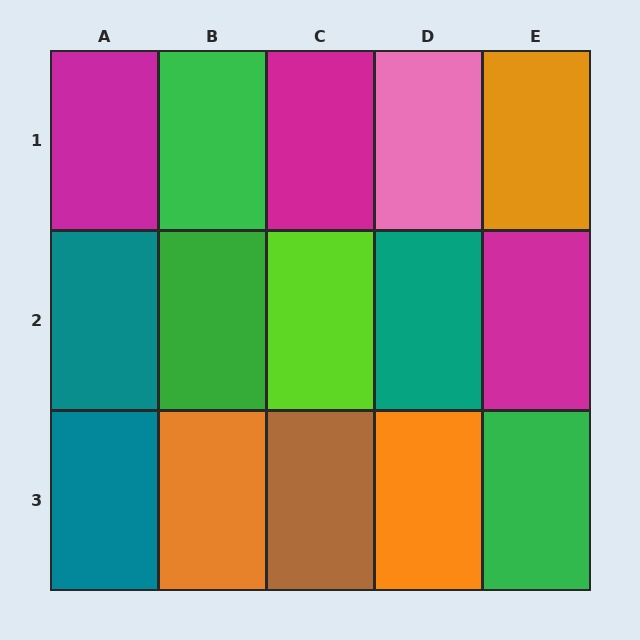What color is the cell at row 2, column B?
Green.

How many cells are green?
3 cells are green.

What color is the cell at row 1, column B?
Green.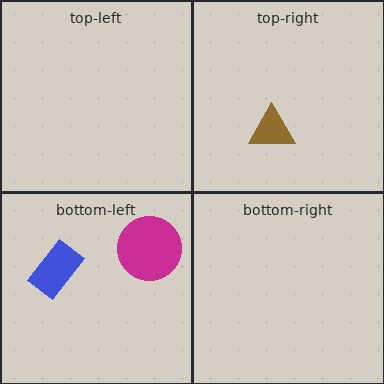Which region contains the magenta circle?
The bottom-left region.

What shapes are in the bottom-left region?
The blue rectangle, the magenta circle.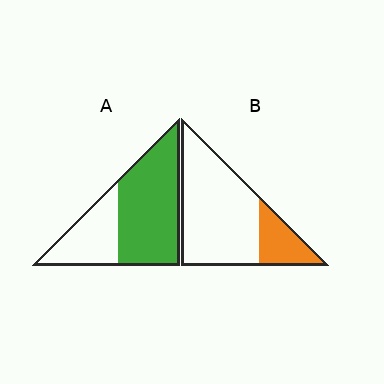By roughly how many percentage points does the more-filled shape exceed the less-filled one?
By roughly 45 percentage points (A over B).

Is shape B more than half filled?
No.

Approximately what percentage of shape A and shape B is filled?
A is approximately 65% and B is approximately 25%.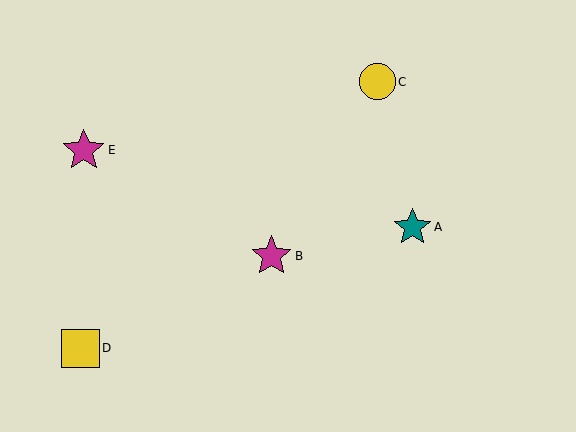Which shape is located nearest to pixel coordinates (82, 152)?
The magenta star (labeled E) at (84, 150) is nearest to that location.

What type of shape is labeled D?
Shape D is a yellow square.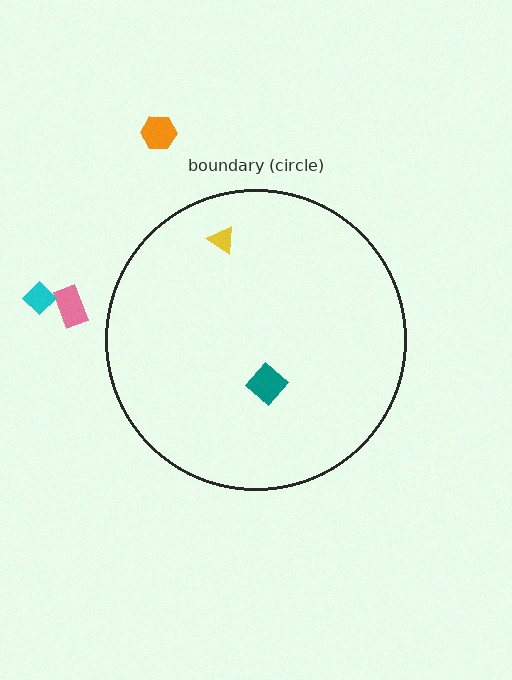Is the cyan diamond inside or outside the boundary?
Outside.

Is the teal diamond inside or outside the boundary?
Inside.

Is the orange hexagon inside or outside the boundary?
Outside.